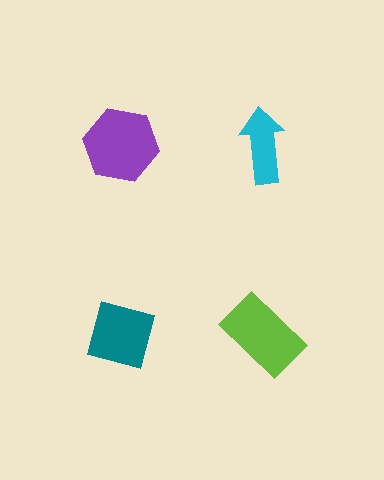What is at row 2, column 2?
A lime rectangle.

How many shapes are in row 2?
2 shapes.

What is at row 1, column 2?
A cyan arrow.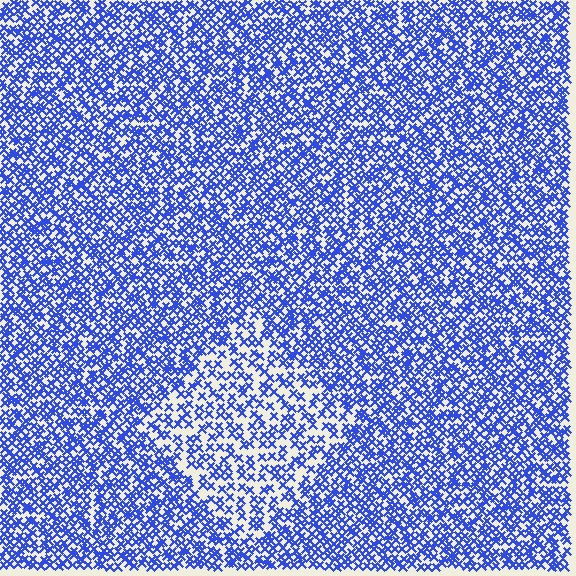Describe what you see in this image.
The image contains small blue elements arranged at two different densities. A diamond-shaped region is visible where the elements are less densely packed than the surrounding area.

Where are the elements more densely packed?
The elements are more densely packed outside the diamond boundary.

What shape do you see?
I see a diamond.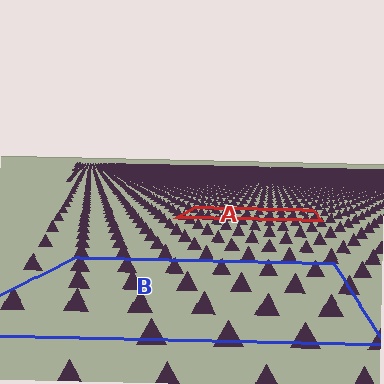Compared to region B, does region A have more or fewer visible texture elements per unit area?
Region A has more texture elements per unit area — they are packed more densely because it is farther away.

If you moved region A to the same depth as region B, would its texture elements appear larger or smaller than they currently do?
They would appear larger. At a closer depth, the same texture elements are projected at a bigger on-screen size.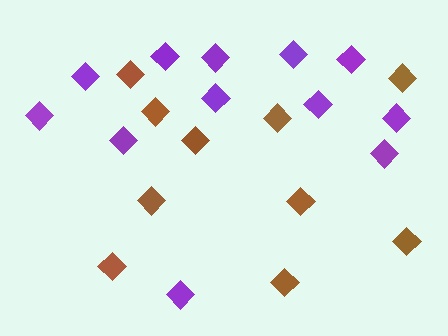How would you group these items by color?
There are 2 groups: one group of brown diamonds (10) and one group of purple diamonds (12).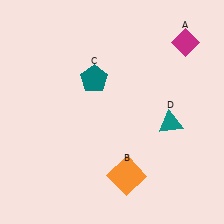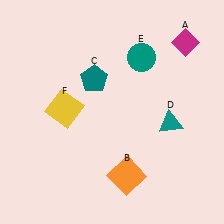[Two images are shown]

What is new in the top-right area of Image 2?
A teal circle (E) was added in the top-right area of Image 2.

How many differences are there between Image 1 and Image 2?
There are 2 differences between the two images.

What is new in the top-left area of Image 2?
A yellow square (F) was added in the top-left area of Image 2.